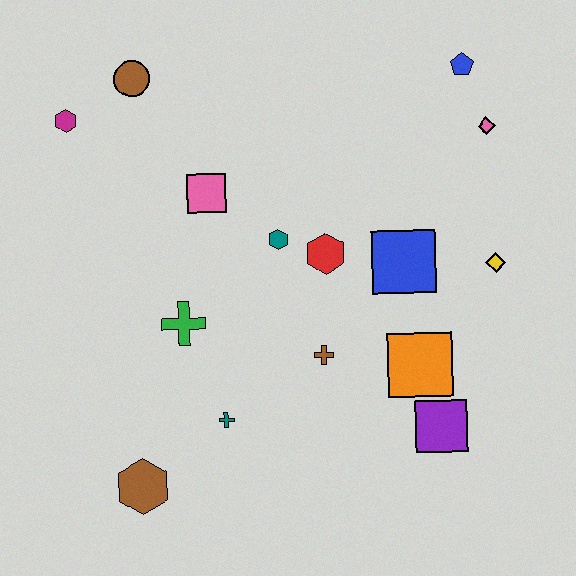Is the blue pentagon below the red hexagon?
No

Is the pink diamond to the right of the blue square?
Yes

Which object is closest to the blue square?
The red hexagon is closest to the blue square.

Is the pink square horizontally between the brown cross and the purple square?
No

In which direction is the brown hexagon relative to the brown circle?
The brown hexagon is below the brown circle.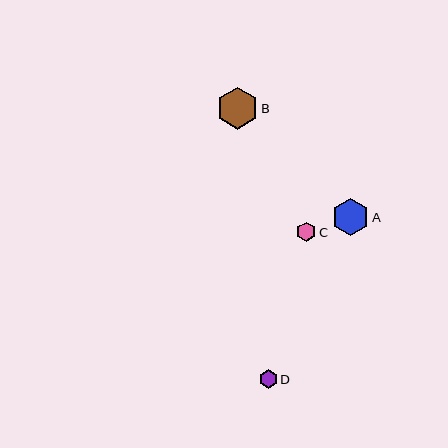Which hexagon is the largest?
Hexagon B is the largest with a size of approximately 42 pixels.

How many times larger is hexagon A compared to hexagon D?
Hexagon A is approximately 2.0 times the size of hexagon D.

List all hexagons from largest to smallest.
From largest to smallest: B, A, C, D.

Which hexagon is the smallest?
Hexagon D is the smallest with a size of approximately 18 pixels.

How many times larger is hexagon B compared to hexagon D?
Hexagon B is approximately 2.3 times the size of hexagon D.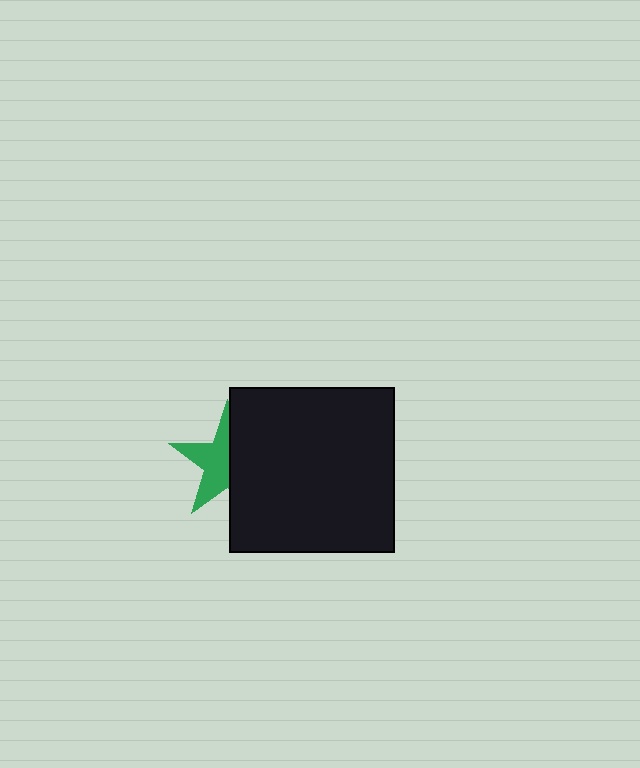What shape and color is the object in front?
The object in front is a black square.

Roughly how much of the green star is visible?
About half of it is visible (roughly 53%).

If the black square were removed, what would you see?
You would see the complete green star.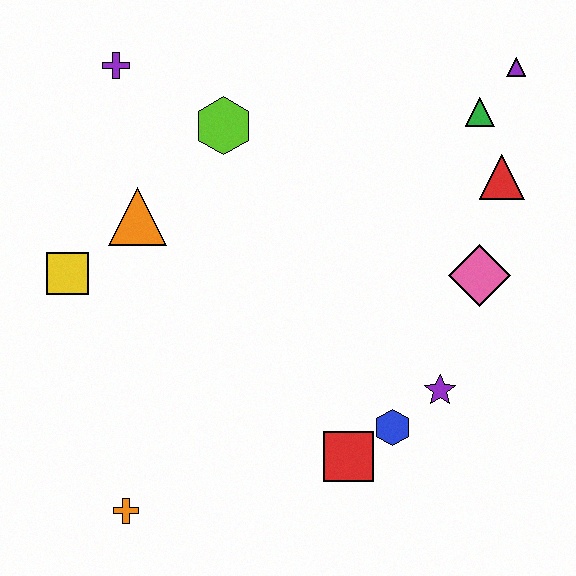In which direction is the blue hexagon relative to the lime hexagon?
The blue hexagon is below the lime hexagon.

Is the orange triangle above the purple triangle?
No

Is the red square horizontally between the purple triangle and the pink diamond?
No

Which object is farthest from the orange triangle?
The purple triangle is farthest from the orange triangle.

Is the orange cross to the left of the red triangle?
Yes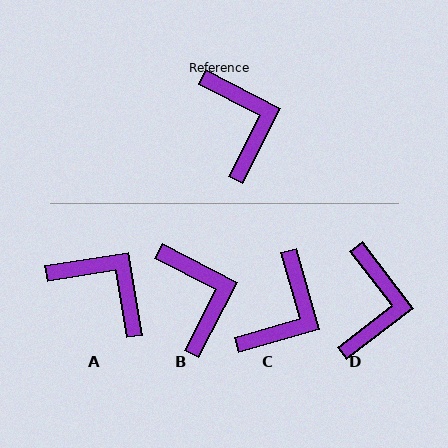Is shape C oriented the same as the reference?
No, it is off by about 47 degrees.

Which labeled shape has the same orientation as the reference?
B.